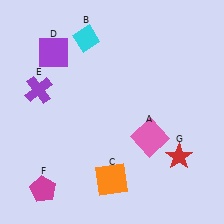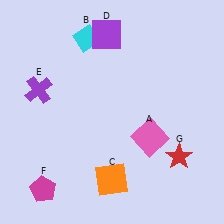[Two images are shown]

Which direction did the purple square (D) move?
The purple square (D) moved right.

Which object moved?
The purple square (D) moved right.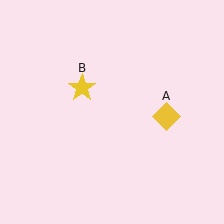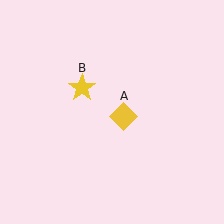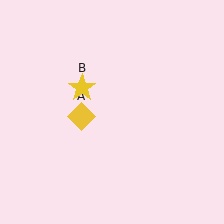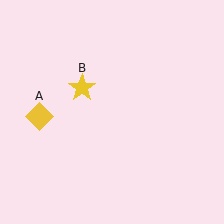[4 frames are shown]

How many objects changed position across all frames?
1 object changed position: yellow diamond (object A).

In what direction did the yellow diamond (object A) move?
The yellow diamond (object A) moved left.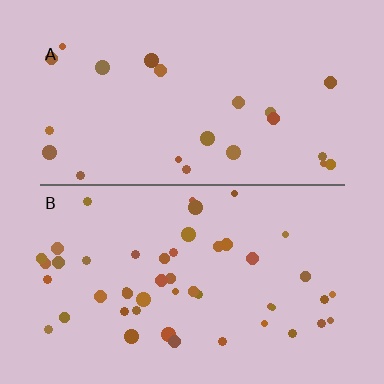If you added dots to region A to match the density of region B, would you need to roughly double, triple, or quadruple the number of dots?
Approximately double.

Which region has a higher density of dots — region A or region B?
B (the bottom).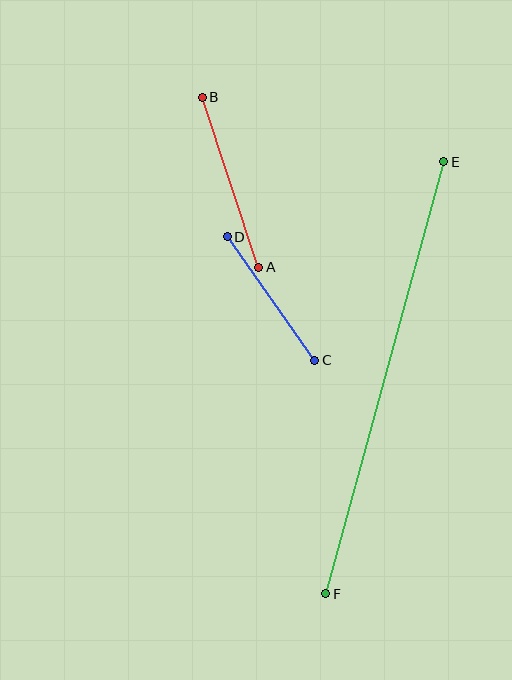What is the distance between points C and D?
The distance is approximately 151 pixels.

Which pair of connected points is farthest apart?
Points E and F are farthest apart.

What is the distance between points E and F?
The distance is approximately 448 pixels.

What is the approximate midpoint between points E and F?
The midpoint is at approximately (385, 378) pixels.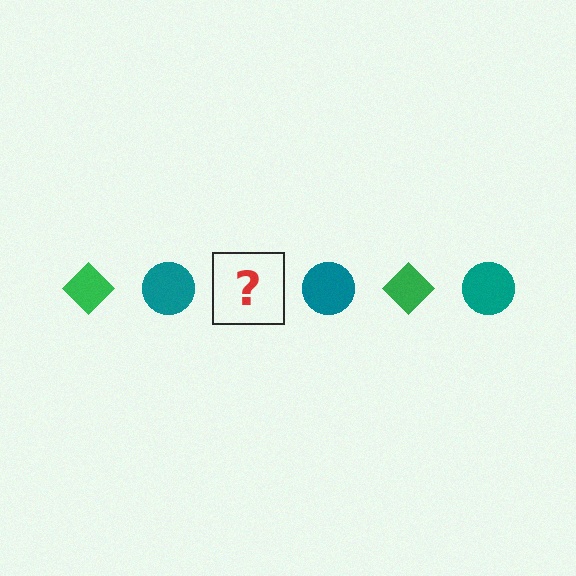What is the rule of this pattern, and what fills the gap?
The rule is that the pattern alternates between green diamond and teal circle. The gap should be filled with a green diamond.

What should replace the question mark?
The question mark should be replaced with a green diamond.